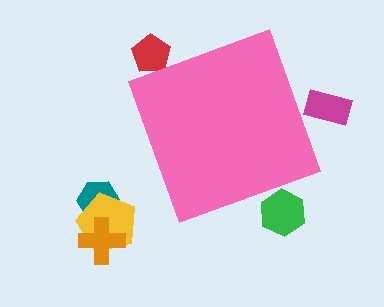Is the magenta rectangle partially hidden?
Yes, the magenta rectangle is partially hidden behind the pink diamond.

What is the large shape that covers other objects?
A pink diamond.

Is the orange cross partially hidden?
No, the orange cross is fully visible.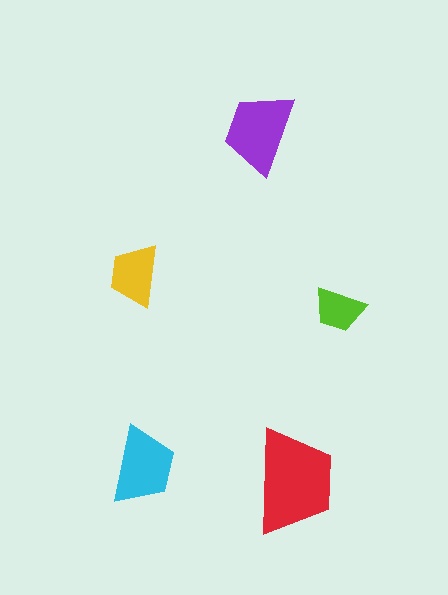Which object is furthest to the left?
The yellow trapezoid is leftmost.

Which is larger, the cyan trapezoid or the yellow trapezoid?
The cyan one.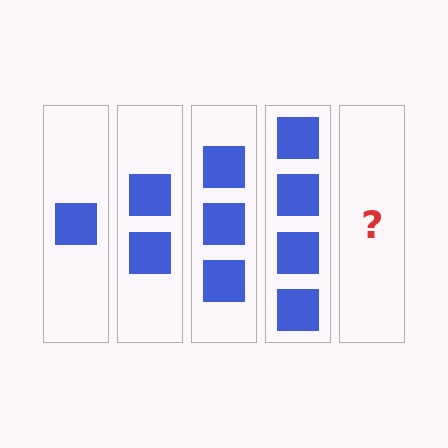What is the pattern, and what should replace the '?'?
The pattern is that each step adds one more square. The '?' should be 5 squares.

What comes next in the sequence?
The next element should be 5 squares.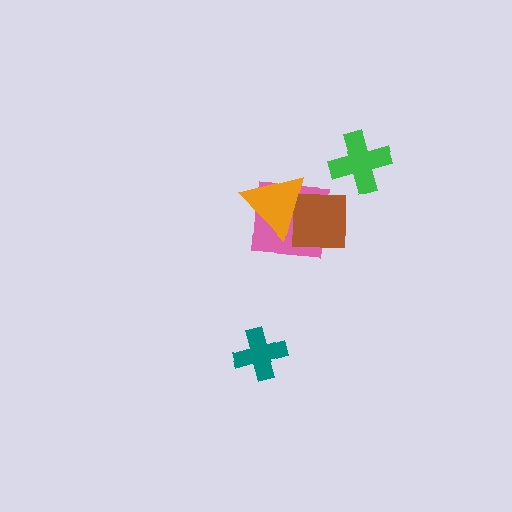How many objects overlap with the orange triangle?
2 objects overlap with the orange triangle.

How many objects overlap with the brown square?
2 objects overlap with the brown square.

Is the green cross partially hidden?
No, no other shape covers it.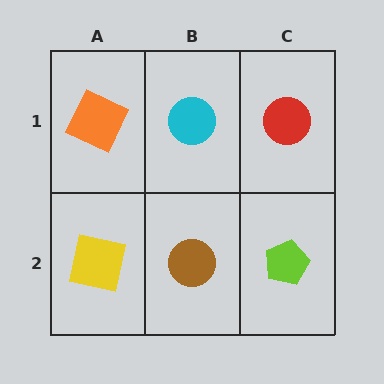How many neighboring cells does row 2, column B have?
3.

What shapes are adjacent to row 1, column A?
A yellow square (row 2, column A), a cyan circle (row 1, column B).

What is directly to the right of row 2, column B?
A lime pentagon.